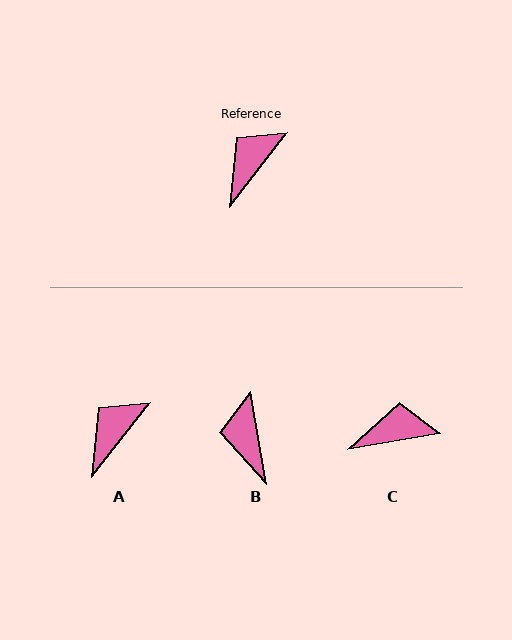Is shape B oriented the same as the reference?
No, it is off by about 48 degrees.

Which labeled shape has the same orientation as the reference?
A.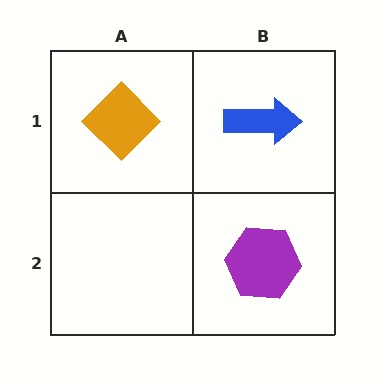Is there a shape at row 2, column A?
No, that cell is empty.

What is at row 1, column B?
A blue arrow.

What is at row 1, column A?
An orange diamond.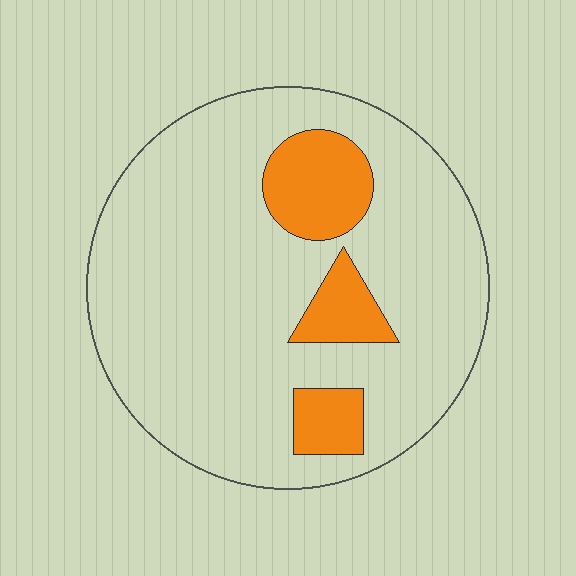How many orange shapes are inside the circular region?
3.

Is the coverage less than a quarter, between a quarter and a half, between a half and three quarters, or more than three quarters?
Less than a quarter.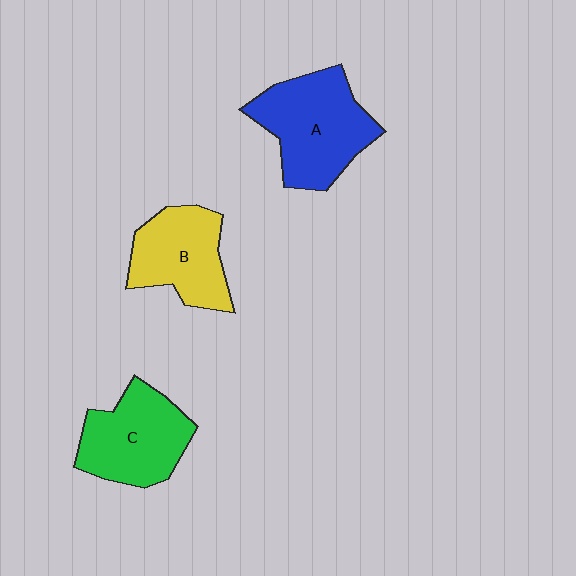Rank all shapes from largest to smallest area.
From largest to smallest: A (blue), C (green), B (yellow).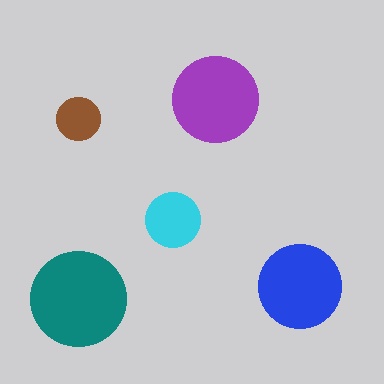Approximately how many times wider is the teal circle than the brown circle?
About 2 times wider.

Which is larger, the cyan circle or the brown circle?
The cyan one.